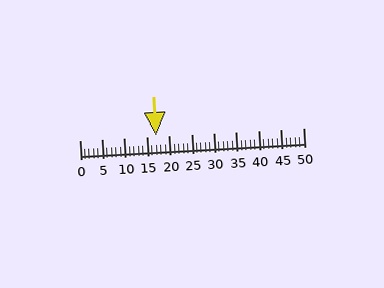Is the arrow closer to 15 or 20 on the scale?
The arrow is closer to 15.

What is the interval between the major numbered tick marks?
The major tick marks are spaced 5 units apart.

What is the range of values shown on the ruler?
The ruler shows values from 0 to 50.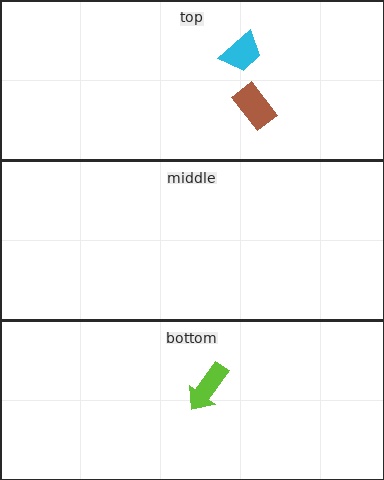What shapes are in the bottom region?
The lime arrow.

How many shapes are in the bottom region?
1.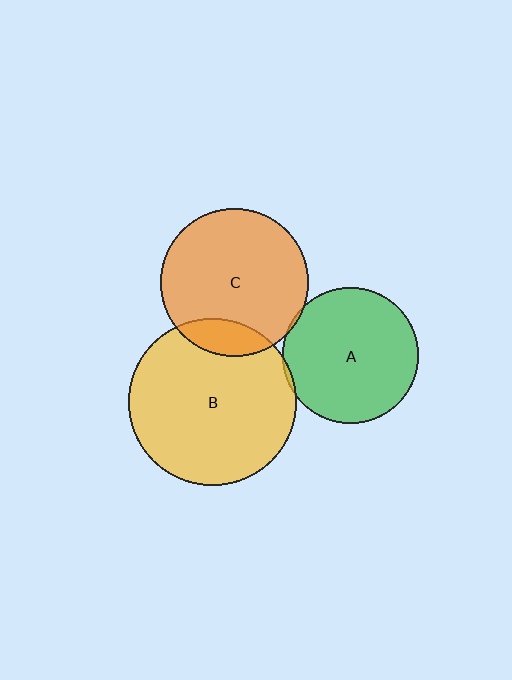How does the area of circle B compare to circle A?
Approximately 1.5 times.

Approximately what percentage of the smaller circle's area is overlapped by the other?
Approximately 15%.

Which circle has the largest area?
Circle B (yellow).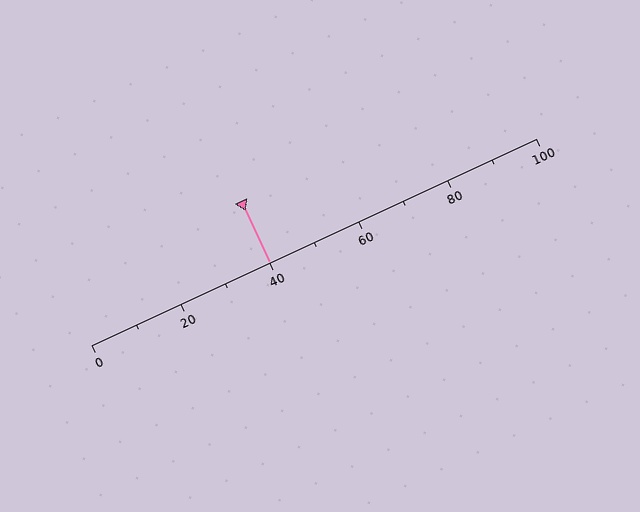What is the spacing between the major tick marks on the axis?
The major ticks are spaced 20 apart.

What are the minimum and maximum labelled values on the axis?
The axis runs from 0 to 100.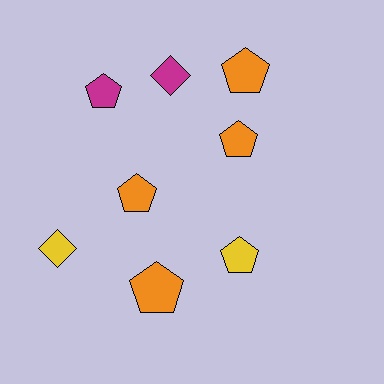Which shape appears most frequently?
Pentagon, with 6 objects.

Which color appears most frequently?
Orange, with 4 objects.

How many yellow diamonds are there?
There is 1 yellow diamond.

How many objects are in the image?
There are 8 objects.